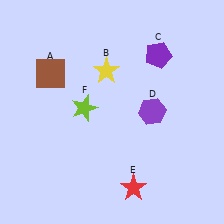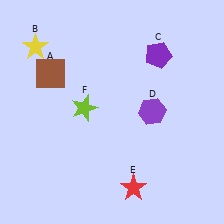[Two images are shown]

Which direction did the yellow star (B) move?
The yellow star (B) moved left.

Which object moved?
The yellow star (B) moved left.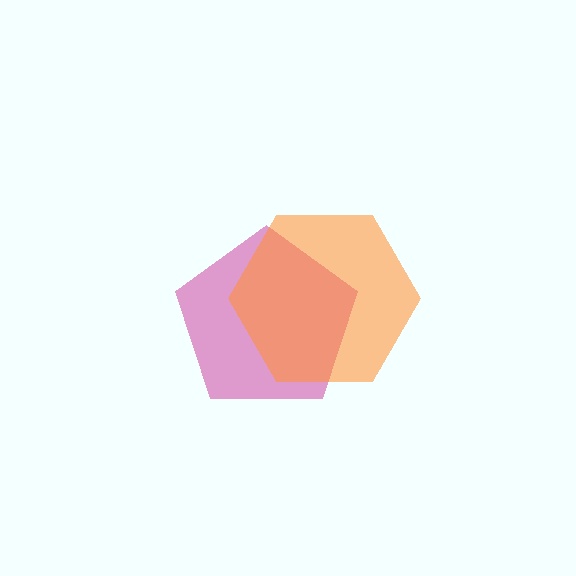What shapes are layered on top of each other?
The layered shapes are: a magenta pentagon, an orange hexagon.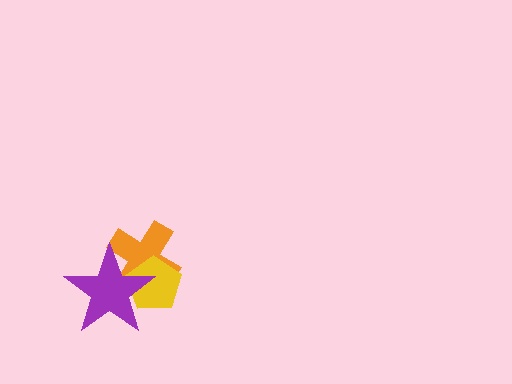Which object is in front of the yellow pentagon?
The purple star is in front of the yellow pentagon.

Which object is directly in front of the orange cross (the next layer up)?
The yellow pentagon is directly in front of the orange cross.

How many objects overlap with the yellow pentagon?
2 objects overlap with the yellow pentagon.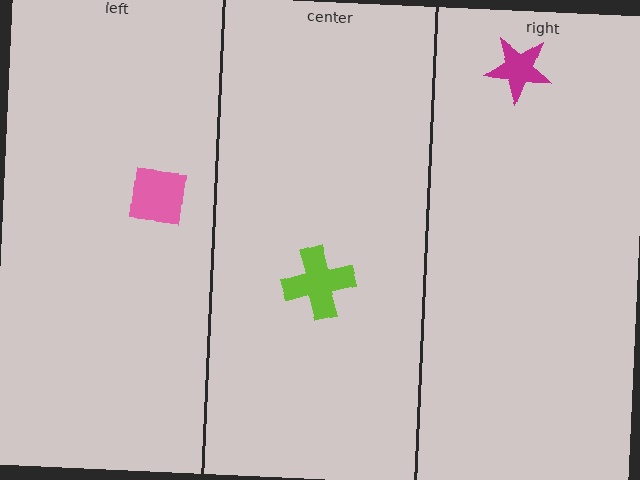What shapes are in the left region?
The pink square.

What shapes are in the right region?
The magenta star.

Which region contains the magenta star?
The right region.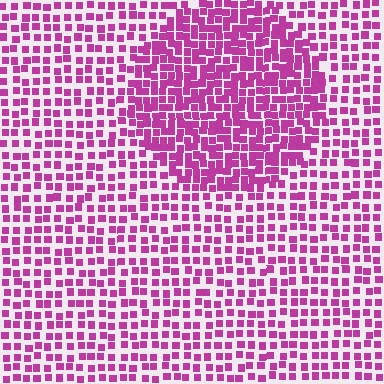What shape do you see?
I see a circle.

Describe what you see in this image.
The image contains small magenta elements arranged at two different densities. A circle-shaped region is visible where the elements are more densely packed than the surrounding area.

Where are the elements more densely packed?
The elements are more densely packed inside the circle boundary.